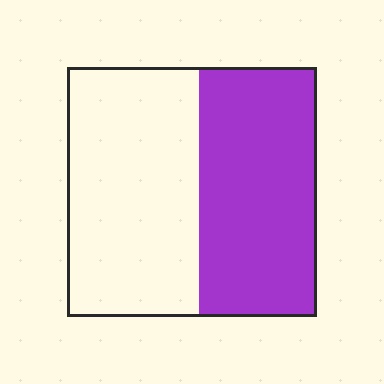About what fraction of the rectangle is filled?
About one half (1/2).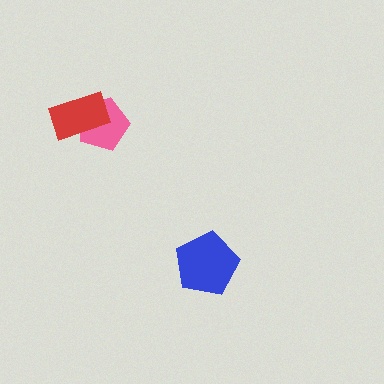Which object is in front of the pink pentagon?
The red rectangle is in front of the pink pentagon.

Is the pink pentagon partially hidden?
Yes, it is partially covered by another shape.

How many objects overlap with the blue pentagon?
0 objects overlap with the blue pentagon.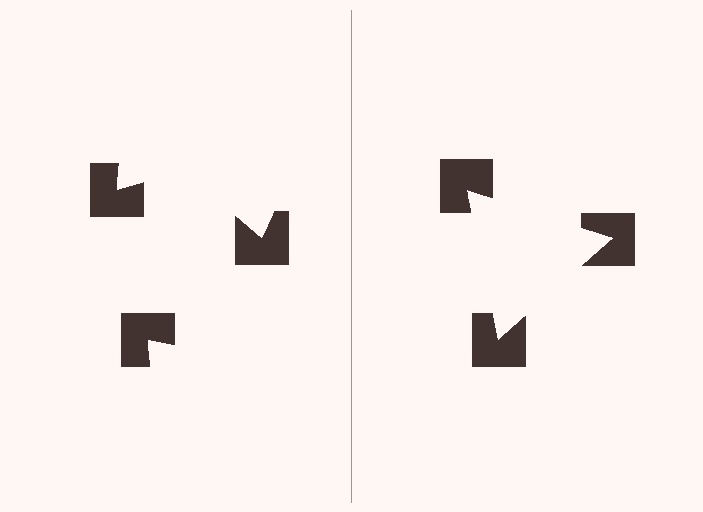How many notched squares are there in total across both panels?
6 — 3 on each side.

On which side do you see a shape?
An illusory triangle appears on the right side. On the left side the wedge cuts are rotated, so no coherent shape forms.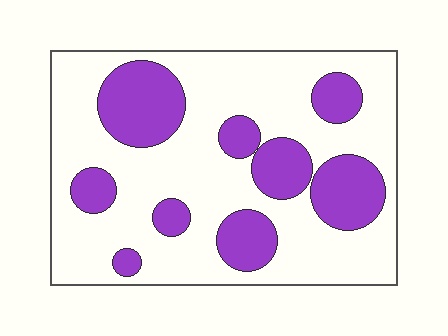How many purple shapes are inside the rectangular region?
9.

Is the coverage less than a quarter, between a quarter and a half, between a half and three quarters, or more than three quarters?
Between a quarter and a half.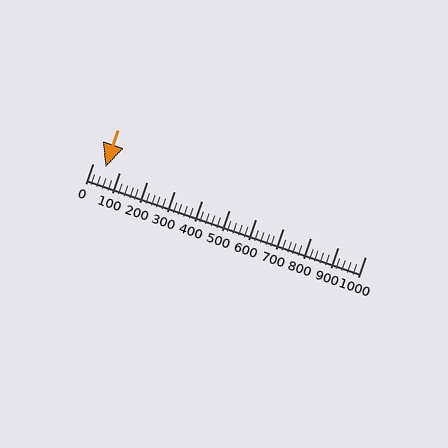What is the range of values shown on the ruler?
The ruler shows values from 0 to 1000.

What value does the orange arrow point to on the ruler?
The orange arrow points to approximately 47.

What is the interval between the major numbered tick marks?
The major tick marks are spaced 100 units apart.